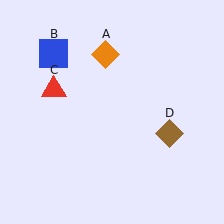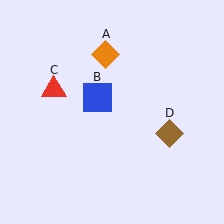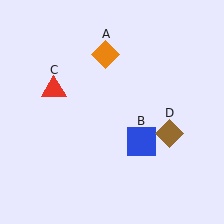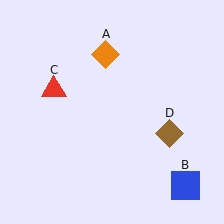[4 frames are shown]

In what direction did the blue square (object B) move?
The blue square (object B) moved down and to the right.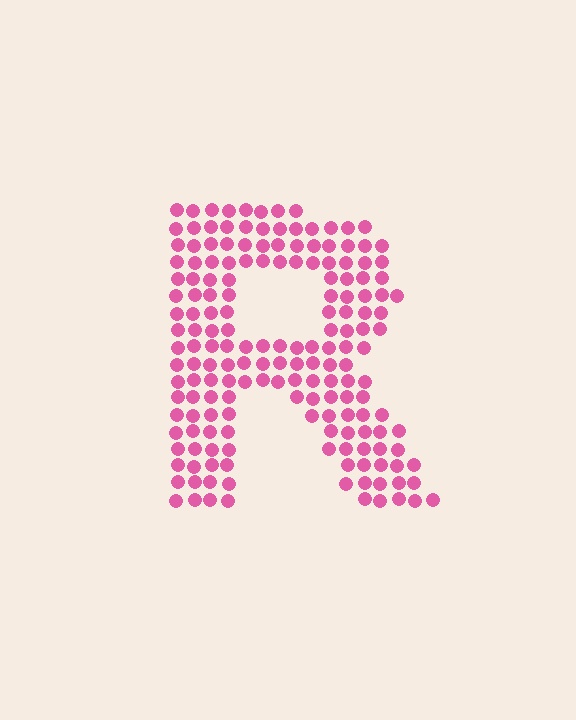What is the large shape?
The large shape is the letter R.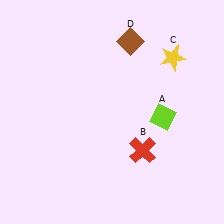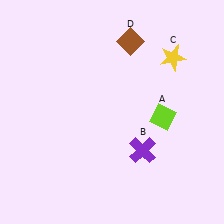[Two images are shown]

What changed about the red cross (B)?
In Image 1, B is red. In Image 2, it changed to purple.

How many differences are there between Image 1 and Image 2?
There is 1 difference between the two images.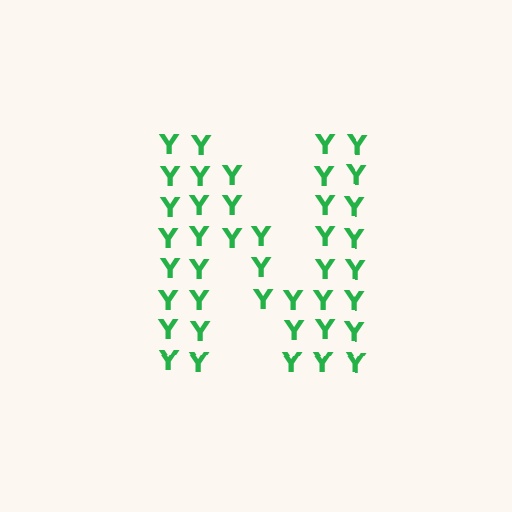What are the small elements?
The small elements are letter Y's.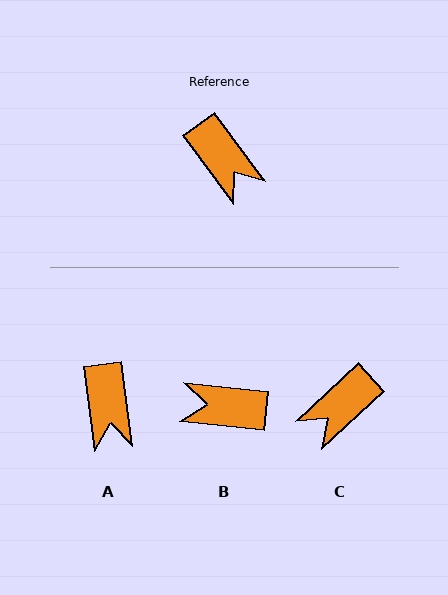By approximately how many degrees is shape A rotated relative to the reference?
Approximately 29 degrees clockwise.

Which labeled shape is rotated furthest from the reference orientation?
B, about 132 degrees away.